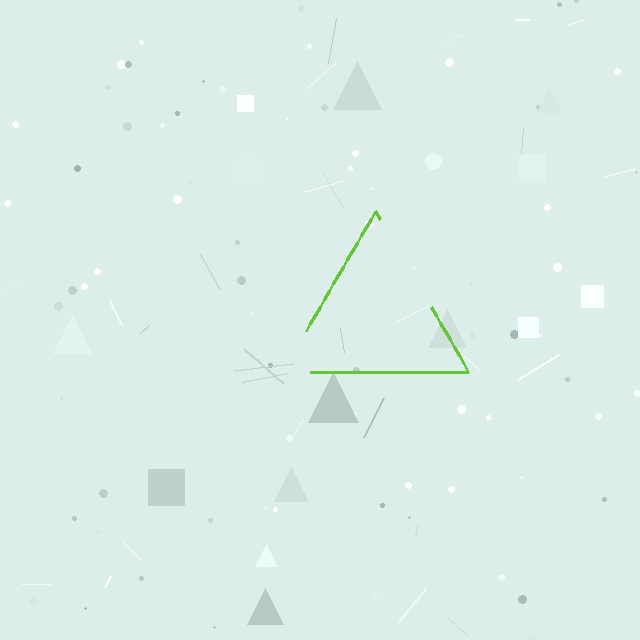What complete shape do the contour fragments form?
The contour fragments form a triangle.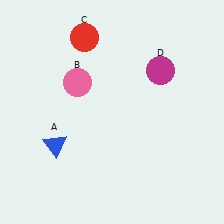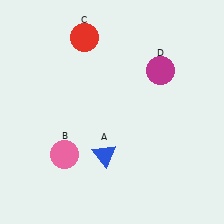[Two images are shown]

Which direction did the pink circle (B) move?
The pink circle (B) moved down.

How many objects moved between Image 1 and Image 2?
2 objects moved between the two images.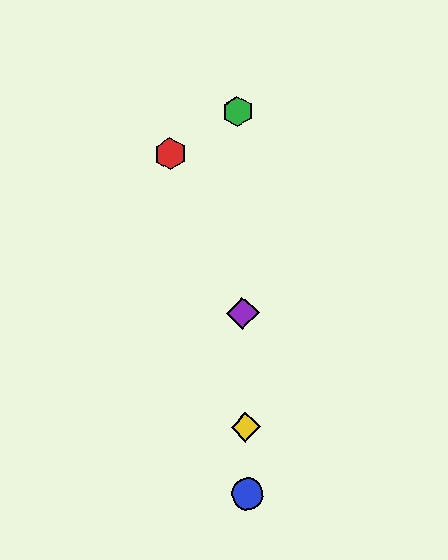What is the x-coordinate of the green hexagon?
The green hexagon is at x≈238.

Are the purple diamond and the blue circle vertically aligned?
Yes, both are at x≈243.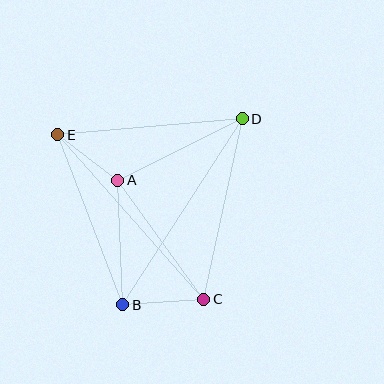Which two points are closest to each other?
Points A and E are closest to each other.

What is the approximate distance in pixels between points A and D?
The distance between A and D is approximately 139 pixels.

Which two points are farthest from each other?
Points B and D are farthest from each other.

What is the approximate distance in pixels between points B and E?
The distance between B and E is approximately 182 pixels.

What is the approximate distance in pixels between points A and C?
The distance between A and C is approximately 147 pixels.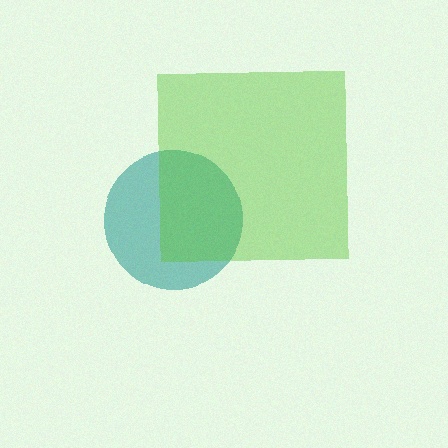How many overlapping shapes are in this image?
There are 2 overlapping shapes in the image.